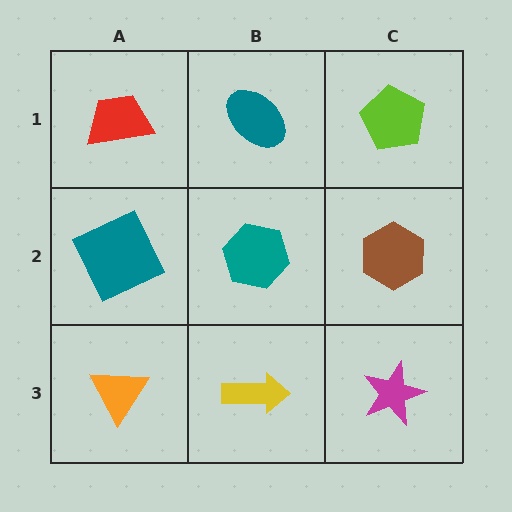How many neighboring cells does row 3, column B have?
3.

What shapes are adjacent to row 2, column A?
A red trapezoid (row 1, column A), an orange triangle (row 3, column A), a teal hexagon (row 2, column B).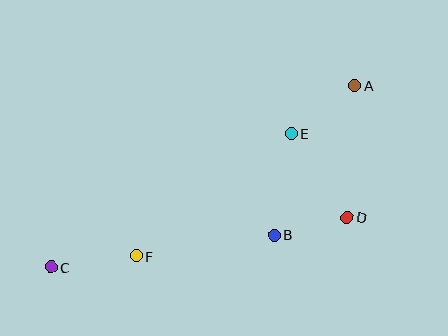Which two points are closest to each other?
Points B and D are closest to each other.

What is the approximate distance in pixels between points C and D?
The distance between C and D is approximately 301 pixels.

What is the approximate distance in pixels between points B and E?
The distance between B and E is approximately 103 pixels.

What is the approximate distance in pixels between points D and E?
The distance between D and E is approximately 101 pixels.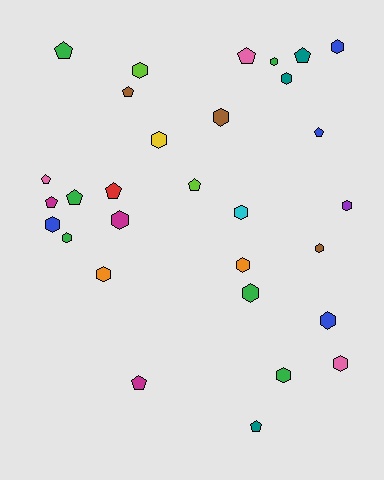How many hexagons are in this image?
There are 18 hexagons.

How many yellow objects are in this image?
There is 1 yellow object.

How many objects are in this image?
There are 30 objects.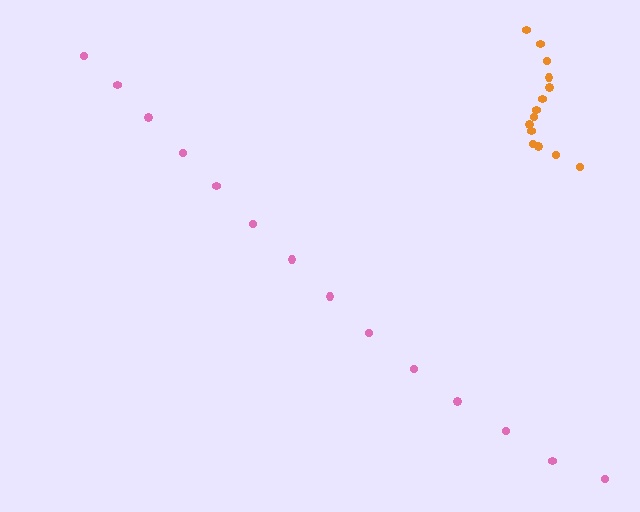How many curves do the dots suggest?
There are 2 distinct paths.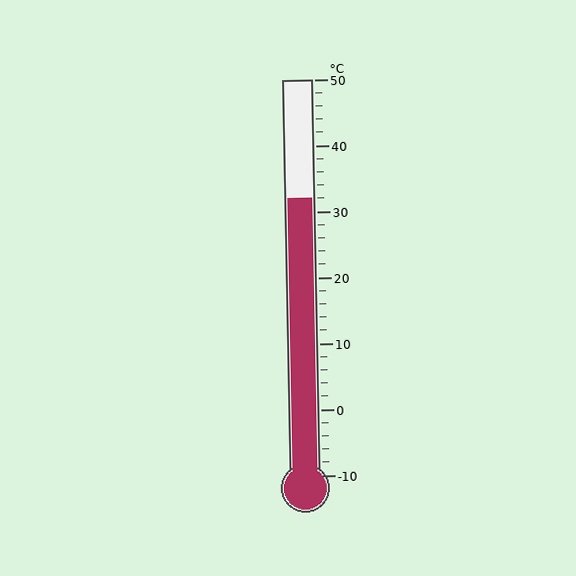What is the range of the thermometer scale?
The thermometer scale ranges from -10°C to 50°C.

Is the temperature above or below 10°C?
The temperature is above 10°C.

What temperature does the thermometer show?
The thermometer shows approximately 32°C.